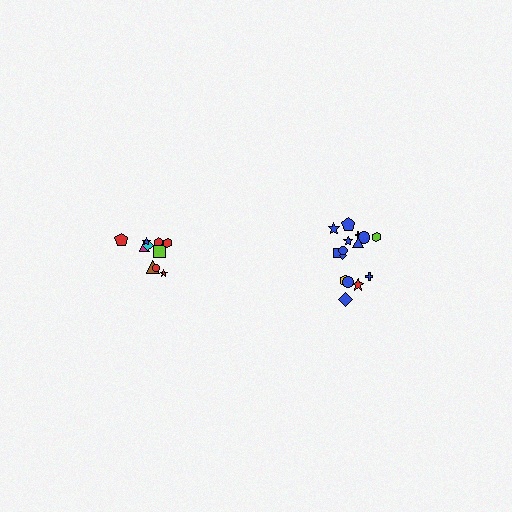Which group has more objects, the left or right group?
The right group.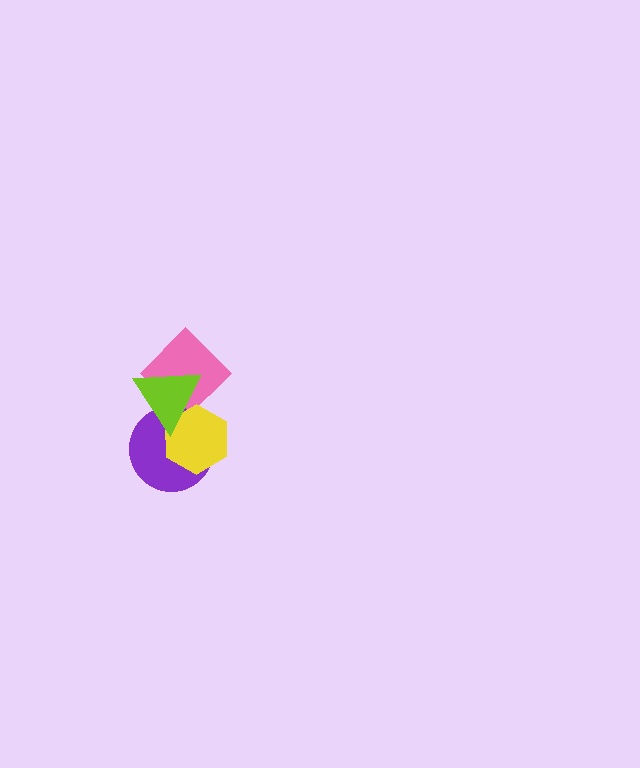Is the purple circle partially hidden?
Yes, it is partially covered by another shape.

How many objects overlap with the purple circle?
3 objects overlap with the purple circle.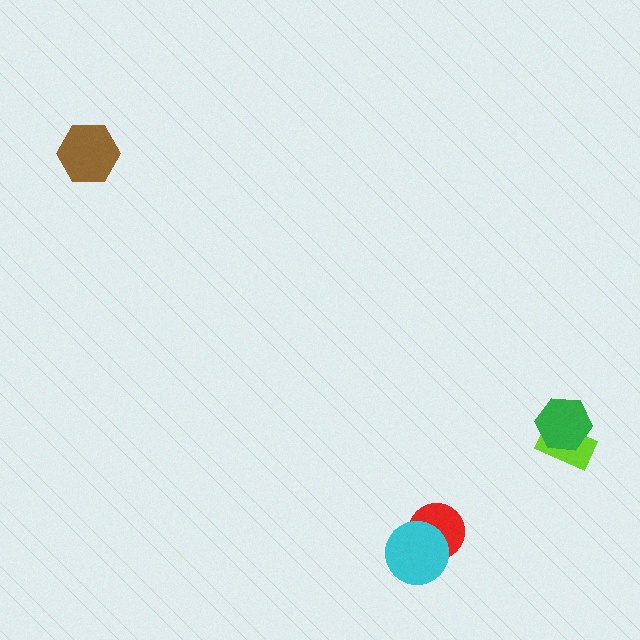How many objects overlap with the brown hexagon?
0 objects overlap with the brown hexagon.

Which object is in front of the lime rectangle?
The green hexagon is in front of the lime rectangle.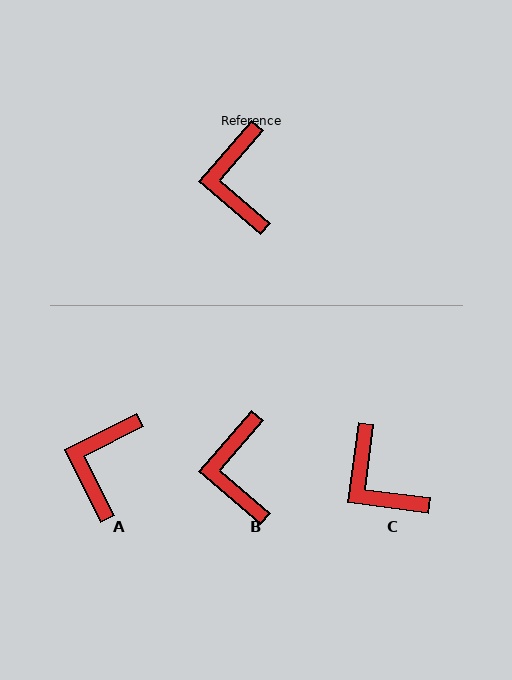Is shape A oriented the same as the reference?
No, it is off by about 22 degrees.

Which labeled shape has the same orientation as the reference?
B.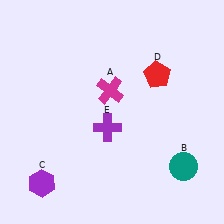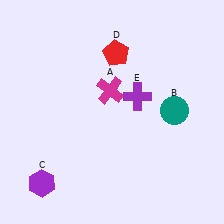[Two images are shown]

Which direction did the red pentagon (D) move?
The red pentagon (D) moved left.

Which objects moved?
The objects that moved are: the teal circle (B), the red pentagon (D), the purple cross (E).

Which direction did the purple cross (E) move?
The purple cross (E) moved up.